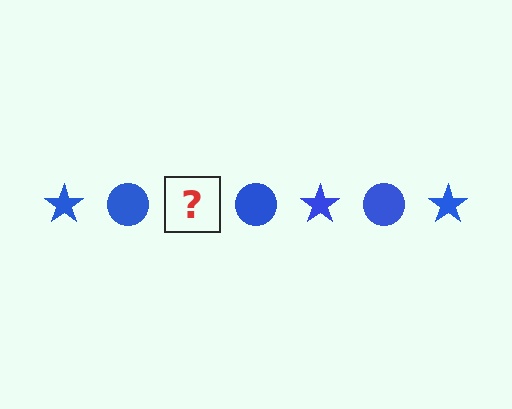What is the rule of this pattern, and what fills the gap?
The rule is that the pattern cycles through star, circle shapes in blue. The gap should be filled with a blue star.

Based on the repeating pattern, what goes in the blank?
The blank should be a blue star.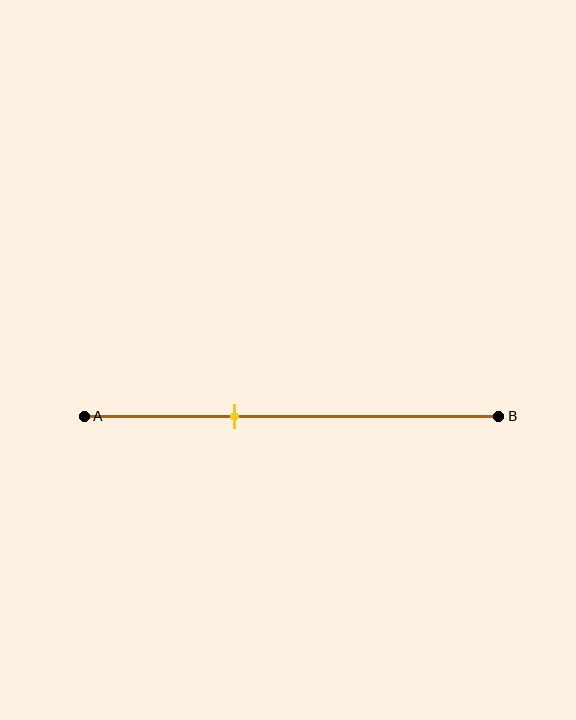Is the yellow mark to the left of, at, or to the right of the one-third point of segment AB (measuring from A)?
The yellow mark is approximately at the one-third point of segment AB.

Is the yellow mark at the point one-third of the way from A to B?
Yes, the mark is approximately at the one-third point.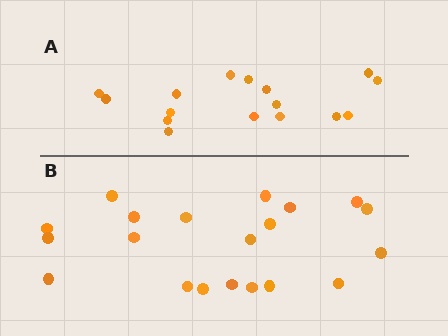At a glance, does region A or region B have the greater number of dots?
Region B (the bottom region) has more dots.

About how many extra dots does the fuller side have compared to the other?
Region B has about 4 more dots than region A.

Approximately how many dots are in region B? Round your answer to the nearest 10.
About 20 dots.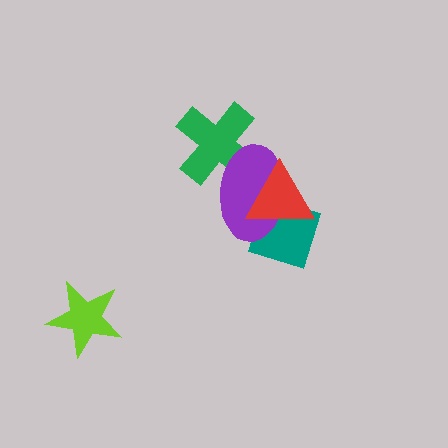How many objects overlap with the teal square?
2 objects overlap with the teal square.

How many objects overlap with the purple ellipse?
3 objects overlap with the purple ellipse.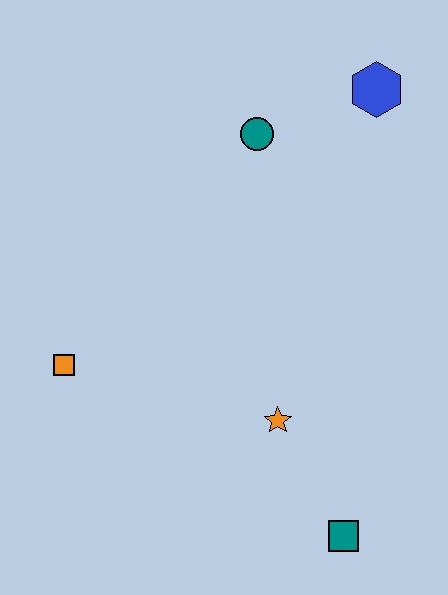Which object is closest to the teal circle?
The blue hexagon is closest to the teal circle.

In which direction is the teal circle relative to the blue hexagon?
The teal circle is to the left of the blue hexagon.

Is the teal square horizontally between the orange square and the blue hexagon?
Yes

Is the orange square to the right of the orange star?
No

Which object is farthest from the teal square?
The blue hexagon is farthest from the teal square.